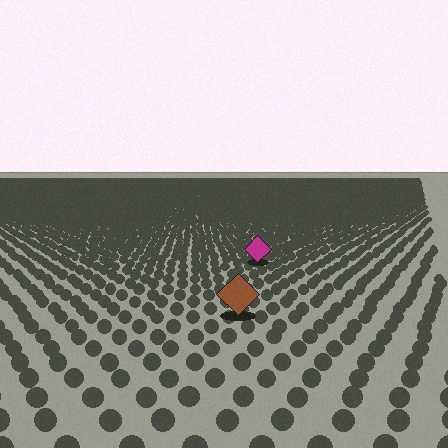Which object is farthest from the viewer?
The magenta diamond is farthest from the viewer. It appears smaller and the ground texture around it is denser.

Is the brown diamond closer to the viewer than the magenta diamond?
Yes. The brown diamond is closer — you can tell from the texture gradient: the ground texture is coarser near it.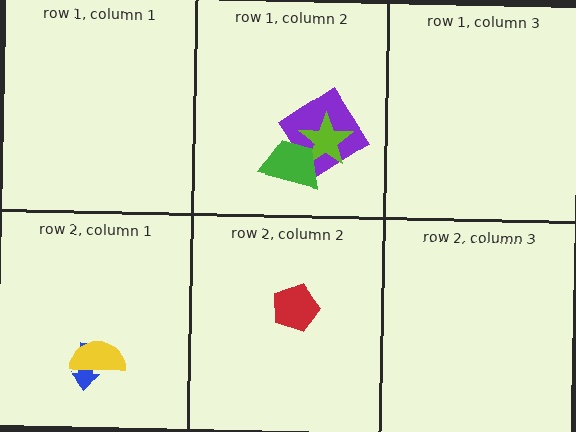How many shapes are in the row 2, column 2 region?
1.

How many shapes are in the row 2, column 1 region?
2.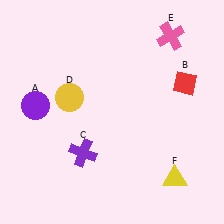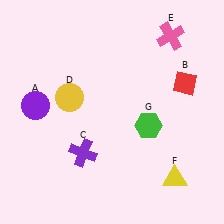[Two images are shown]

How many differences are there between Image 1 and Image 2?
There is 1 difference between the two images.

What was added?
A green hexagon (G) was added in Image 2.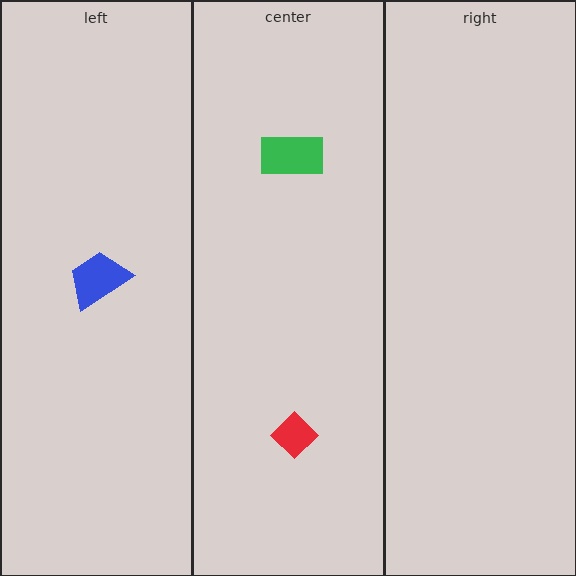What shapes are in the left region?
The blue trapezoid.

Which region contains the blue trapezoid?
The left region.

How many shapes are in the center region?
2.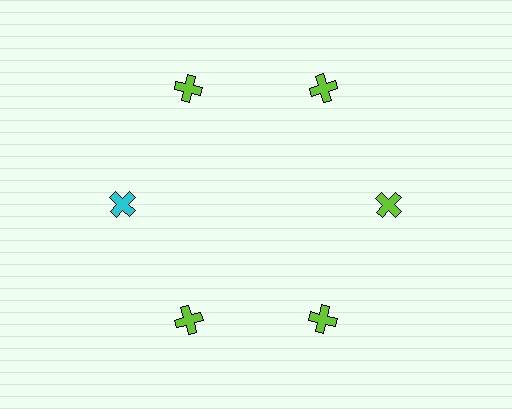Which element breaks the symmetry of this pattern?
The cyan cross at roughly the 9 o'clock position breaks the symmetry. All other shapes are lime crosses.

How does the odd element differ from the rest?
It has a different color: cyan instead of lime.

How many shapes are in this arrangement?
There are 6 shapes arranged in a ring pattern.